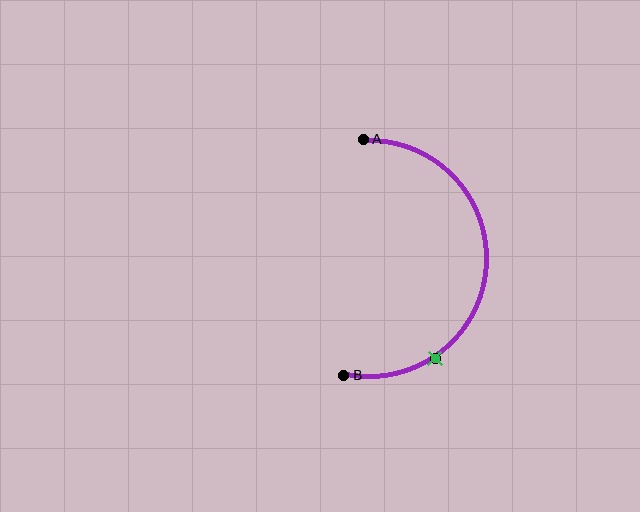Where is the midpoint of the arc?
The arc midpoint is the point on the curve farthest from the straight line joining A and B. It sits to the right of that line.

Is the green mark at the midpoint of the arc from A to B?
No. The green mark lies on the arc but is closer to endpoint B. The arc midpoint would be at the point on the curve equidistant along the arc from both A and B.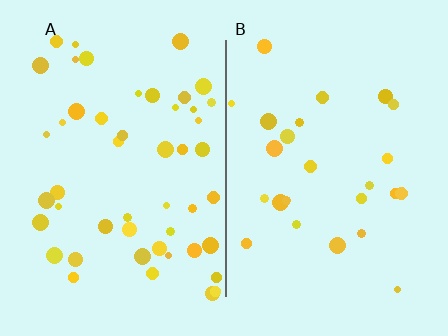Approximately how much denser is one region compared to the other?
Approximately 2.0× — region A over region B.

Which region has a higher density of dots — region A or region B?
A (the left).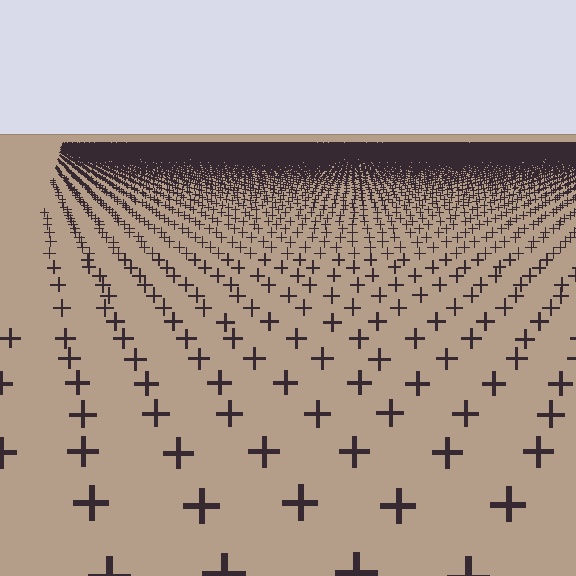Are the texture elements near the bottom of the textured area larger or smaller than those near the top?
Larger. Near the bottom, elements are closer to the viewer and appear at a bigger on-screen size.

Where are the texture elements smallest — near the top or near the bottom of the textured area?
Near the top.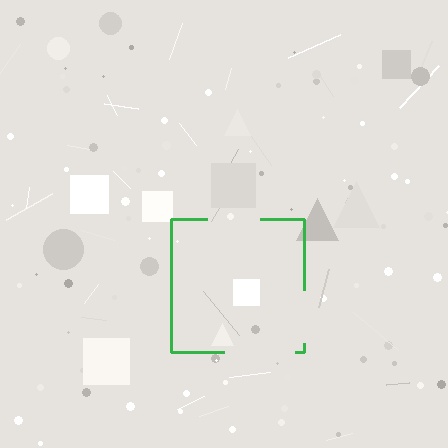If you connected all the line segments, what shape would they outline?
They would outline a square.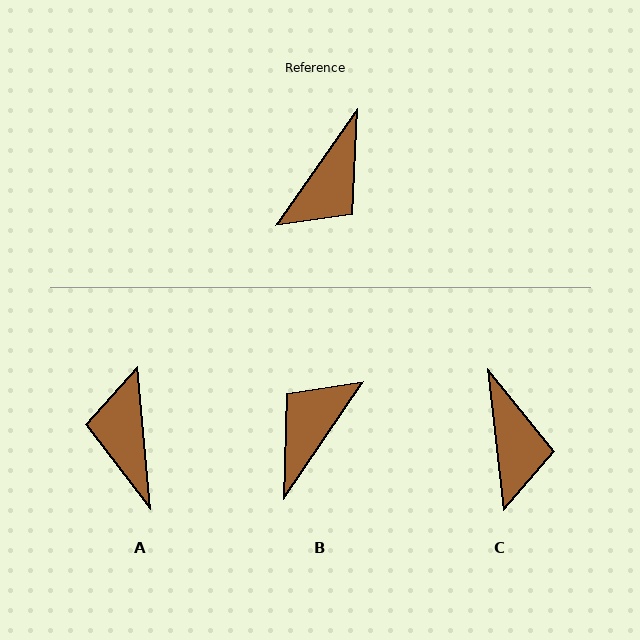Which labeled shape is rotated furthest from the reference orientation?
B, about 179 degrees away.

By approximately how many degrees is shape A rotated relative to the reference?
Approximately 140 degrees clockwise.